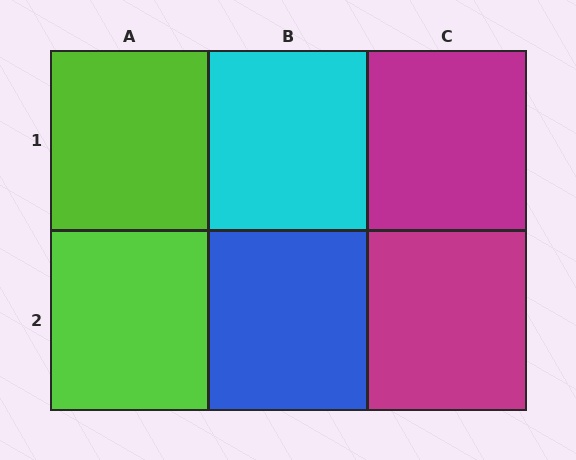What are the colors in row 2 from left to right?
Lime, blue, magenta.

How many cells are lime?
2 cells are lime.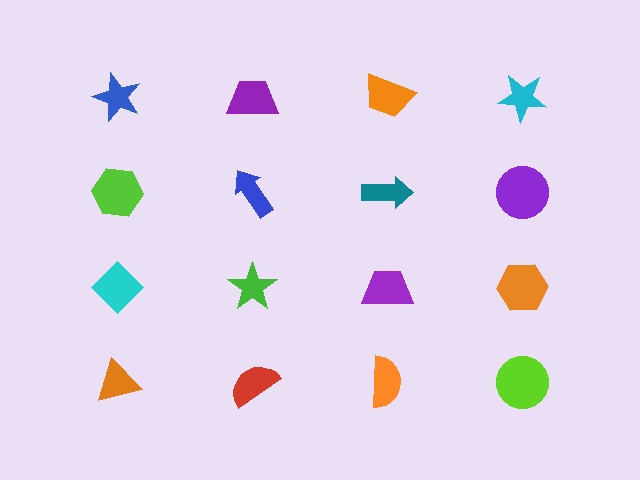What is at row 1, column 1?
A blue star.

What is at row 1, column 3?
An orange trapezoid.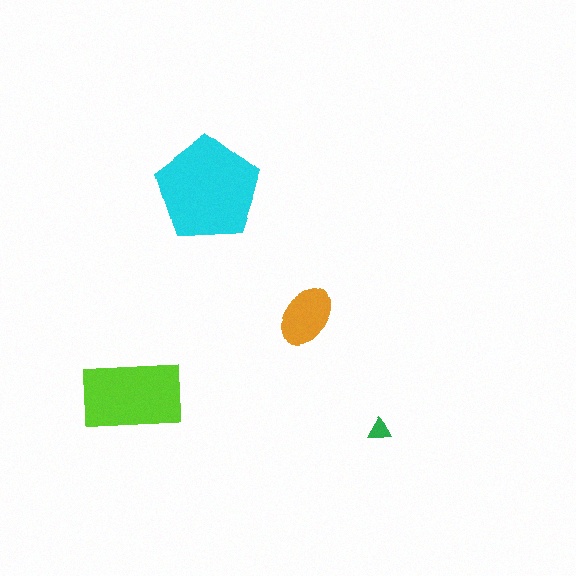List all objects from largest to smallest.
The cyan pentagon, the lime rectangle, the orange ellipse, the green triangle.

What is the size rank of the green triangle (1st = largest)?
4th.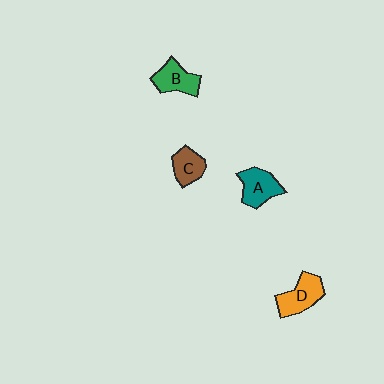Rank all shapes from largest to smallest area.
From largest to smallest: D (orange), A (teal), B (green), C (brown).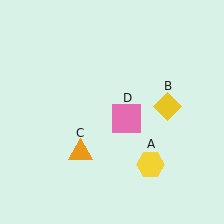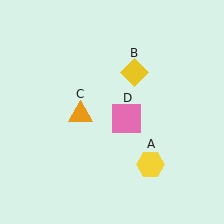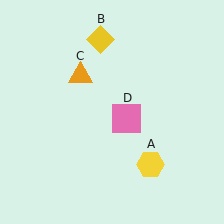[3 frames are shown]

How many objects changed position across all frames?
2 objects changed position: yellow diamond (object B), orange triangle (object C).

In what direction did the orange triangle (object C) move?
The orange triangle (object C) moved up.